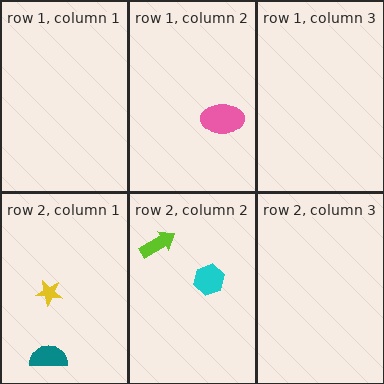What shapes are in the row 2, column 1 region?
The teal semicircle, the yellow star.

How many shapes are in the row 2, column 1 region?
2.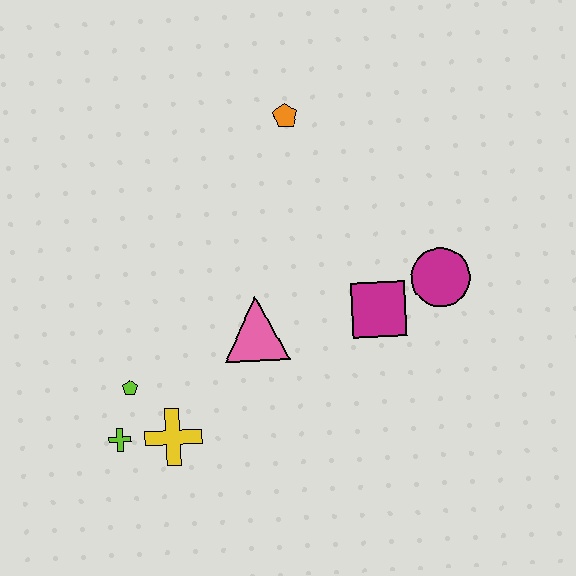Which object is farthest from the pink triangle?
The orange pentagon is farthest from the pink triangle.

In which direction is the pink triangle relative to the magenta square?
The pink triangle is to the left of the magenta square.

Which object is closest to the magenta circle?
The magenta square is closest to the magenta circle.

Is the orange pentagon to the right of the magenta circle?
No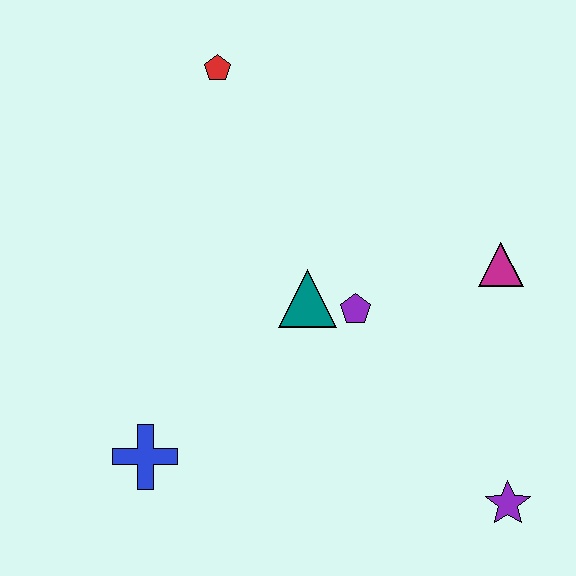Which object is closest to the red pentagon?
The teal triangle is closest to the red pentagon.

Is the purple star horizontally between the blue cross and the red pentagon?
No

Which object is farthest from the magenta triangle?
The blue cross is farthest from the magenta triangle.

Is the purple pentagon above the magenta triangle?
No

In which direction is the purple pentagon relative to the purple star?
The purple pentagon is above the purple star.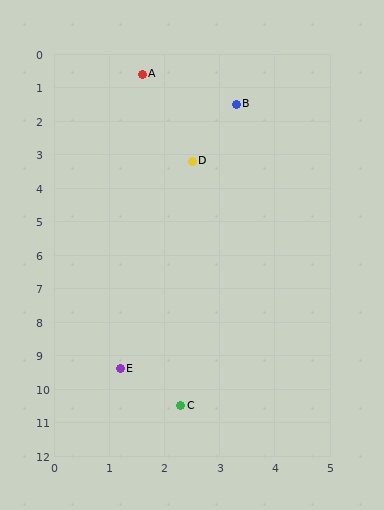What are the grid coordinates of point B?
Point B is at approximately (3.3, 1.5).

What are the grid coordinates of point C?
Point C is at approximately (2.3, 10.5).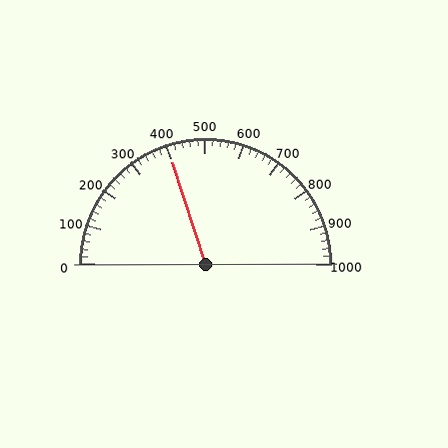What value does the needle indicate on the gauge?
The needle indicates approximately 400.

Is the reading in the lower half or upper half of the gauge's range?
The reading is in the lower half of the range (0 to 1000).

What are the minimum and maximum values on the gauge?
The gauge ranges from 0 to 1000.